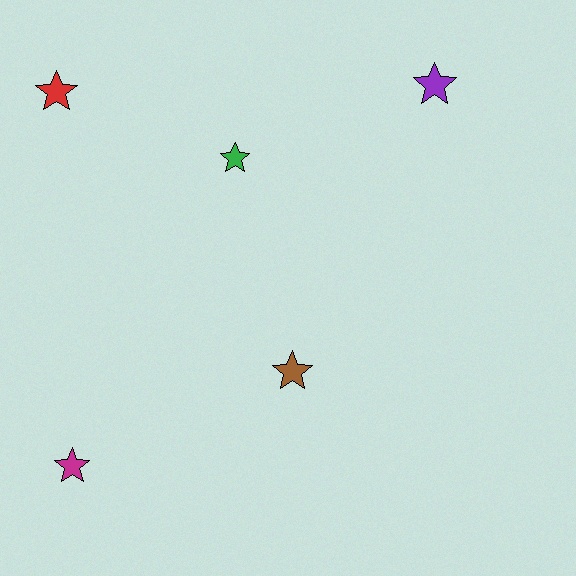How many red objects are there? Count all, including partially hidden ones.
There is 1 red object.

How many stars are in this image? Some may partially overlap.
There are 5 stars.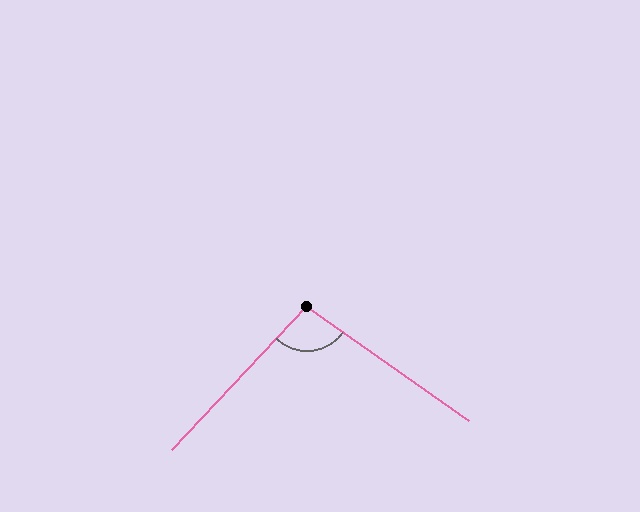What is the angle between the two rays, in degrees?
Approximately 98 degrees.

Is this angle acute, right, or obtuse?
It is obtuse.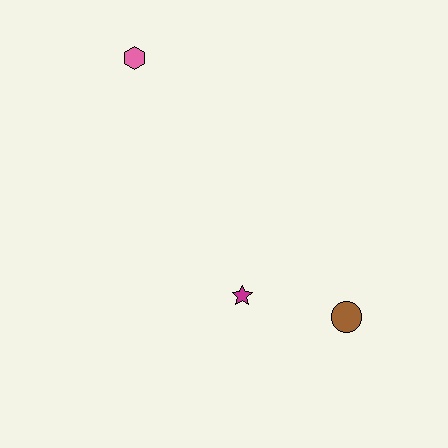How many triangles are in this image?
There are no triangles.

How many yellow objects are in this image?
There are no yellow objects.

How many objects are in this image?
There are 3 objects.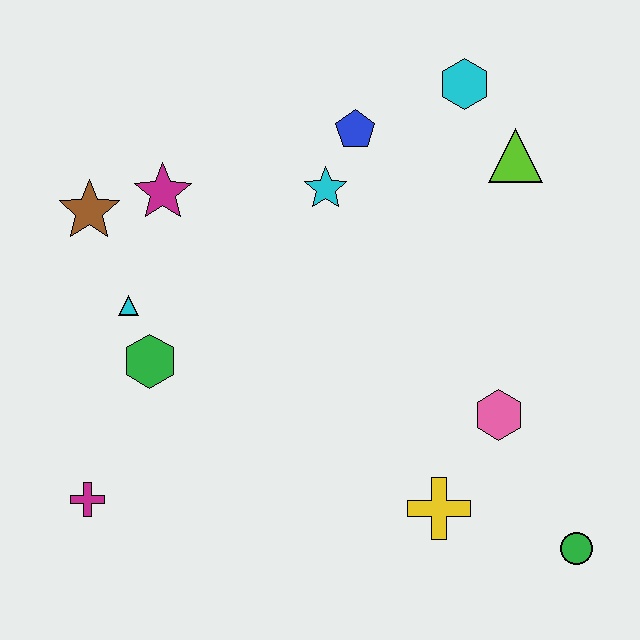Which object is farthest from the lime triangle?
The magenta cross is farthest from the lime triangle.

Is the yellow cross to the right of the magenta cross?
Yes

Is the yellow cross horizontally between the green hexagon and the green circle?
Yes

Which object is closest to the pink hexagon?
The yellow cross is closest to the pink hexagon.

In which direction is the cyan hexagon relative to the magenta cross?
The cyan hexagon is above the magenta cross.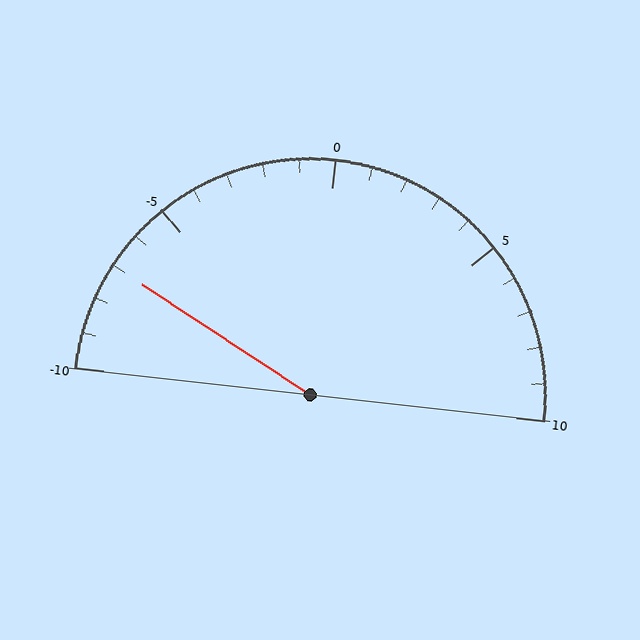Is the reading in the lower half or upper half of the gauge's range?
The reading is in the lower half of the range (-10 to 10).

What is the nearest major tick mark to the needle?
The nearest major tick mark is -5.